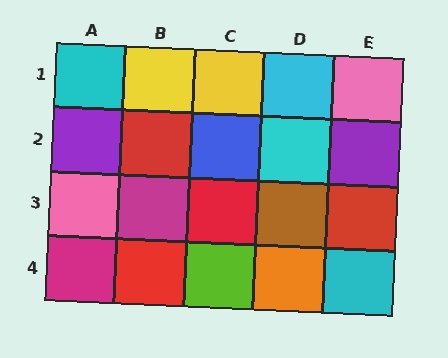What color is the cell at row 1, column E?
Pink.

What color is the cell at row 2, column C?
Blue.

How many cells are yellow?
2 cells are yellow.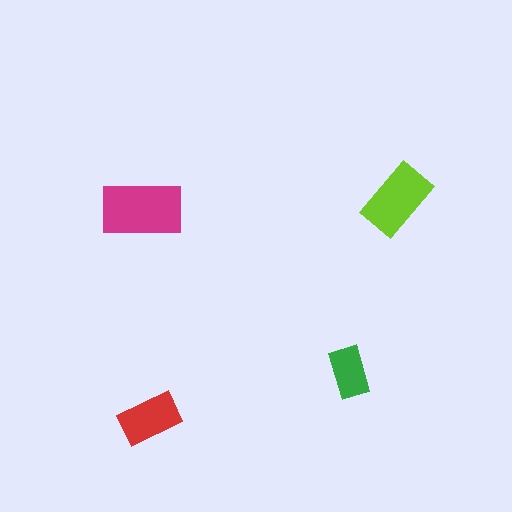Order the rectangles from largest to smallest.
the magenta one, the lime one, the red one, the green one.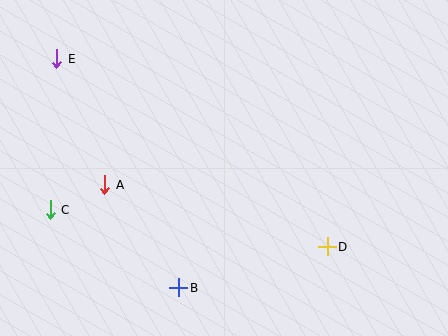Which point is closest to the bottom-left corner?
Point C is closest to the bottom-left corner.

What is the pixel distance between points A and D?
The distance between A and D is 231 pixels.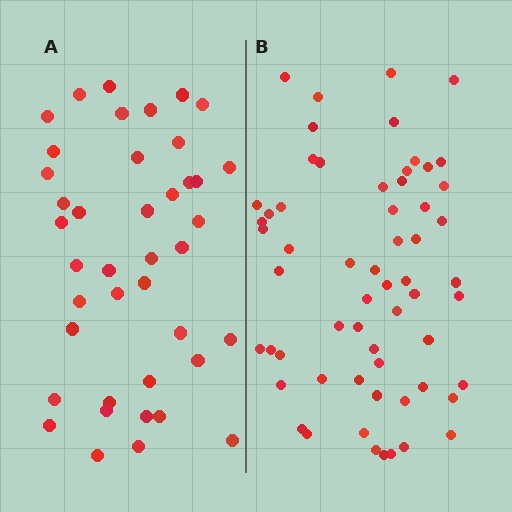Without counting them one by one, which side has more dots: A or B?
Region B (the right region) has more dots.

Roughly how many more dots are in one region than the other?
Region B has approximately 20 more dots than region A.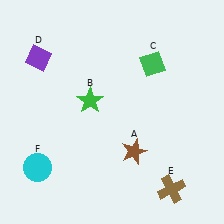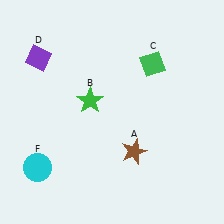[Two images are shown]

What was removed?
The brown cross (E) was removed in Image 2.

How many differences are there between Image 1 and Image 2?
There is 1 difference between the two images.